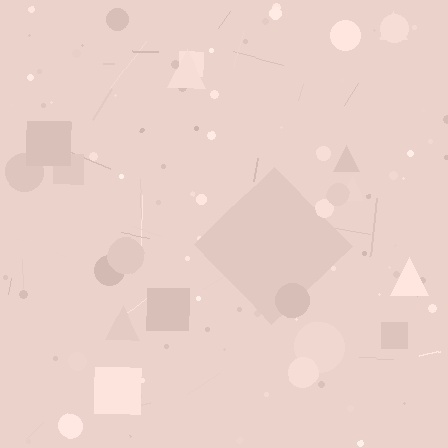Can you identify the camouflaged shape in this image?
The camouflaged shape is a diamond.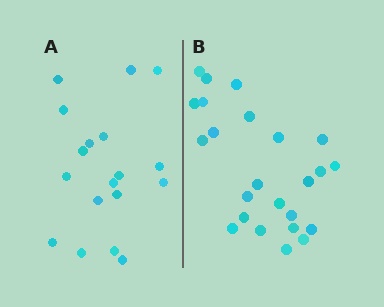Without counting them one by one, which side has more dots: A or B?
Region B (the right region) has more dots.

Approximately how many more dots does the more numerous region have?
Region B has about 6 more dots than region A.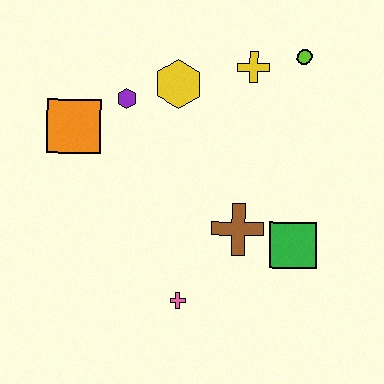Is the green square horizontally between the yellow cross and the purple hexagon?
No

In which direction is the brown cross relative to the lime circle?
The brown cross is below the lime circle.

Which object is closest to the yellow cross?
The lime circle is closest to the yellow cross.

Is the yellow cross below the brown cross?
No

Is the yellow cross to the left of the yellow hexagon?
No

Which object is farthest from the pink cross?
The lime circle is farthest from the pink cross.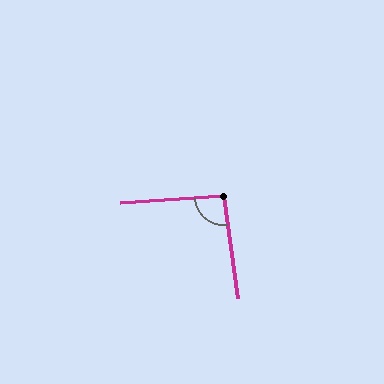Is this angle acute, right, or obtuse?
It is approximately a right angle.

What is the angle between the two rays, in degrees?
Approximately 94 degrees.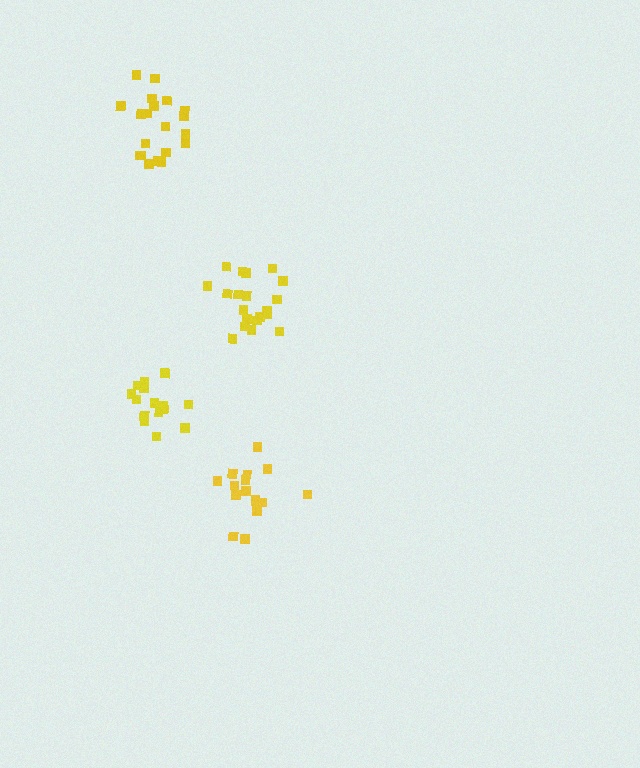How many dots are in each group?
Group 1: 17 dots, Group 2: 20 dots, Group 3: 20 dots, Group 4: 17 dots (74 total).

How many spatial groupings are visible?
There are 4 spatial groupings.